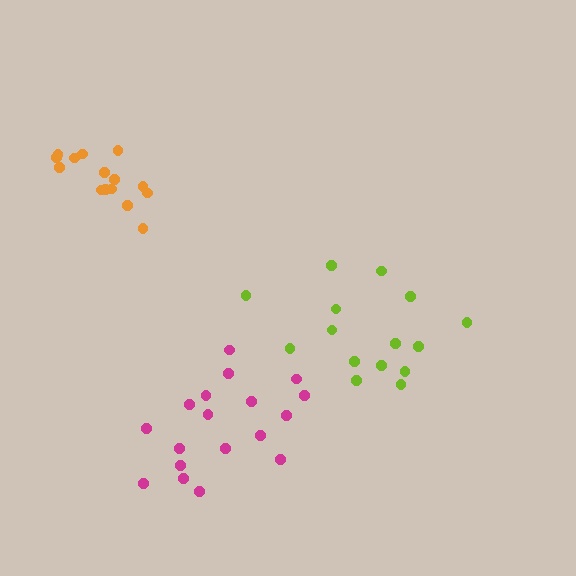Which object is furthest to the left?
The orange cluster is leftmost.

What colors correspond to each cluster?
The clusters are colored: orange, lime, magenta.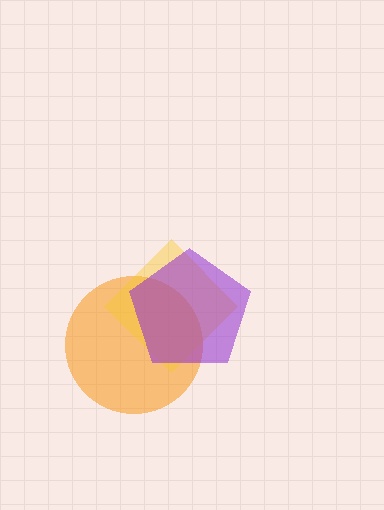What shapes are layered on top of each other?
The layered shapes are: an orange circle, a yellow diamond, a purple pentagon.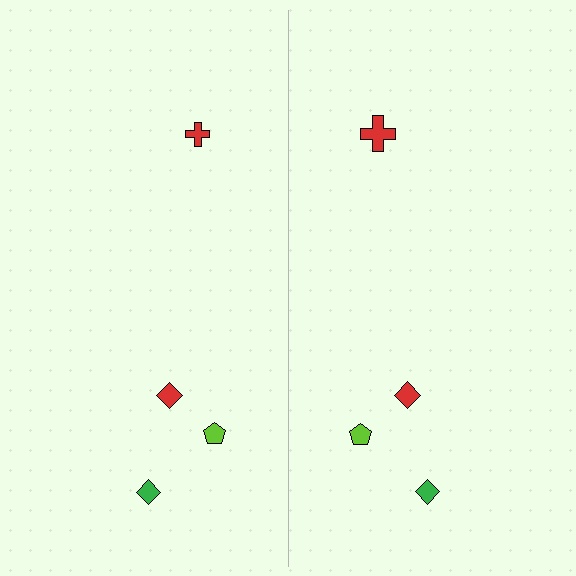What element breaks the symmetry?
The red cross on the right side has a different size than its mirror counterpart.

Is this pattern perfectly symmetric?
No, the pattern is not perfectly symmetric. The red cross on the right side has a different size than its mirror counterpart.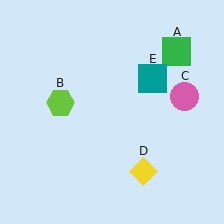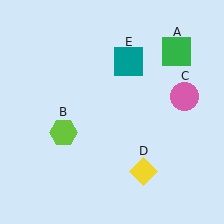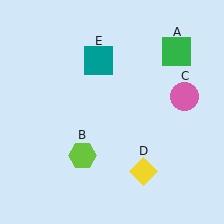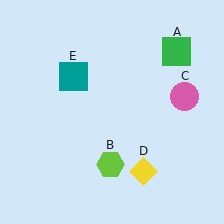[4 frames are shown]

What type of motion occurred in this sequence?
The lime hexagon (object B), teal square (object E) rotated counterclockwise around the center of the scene.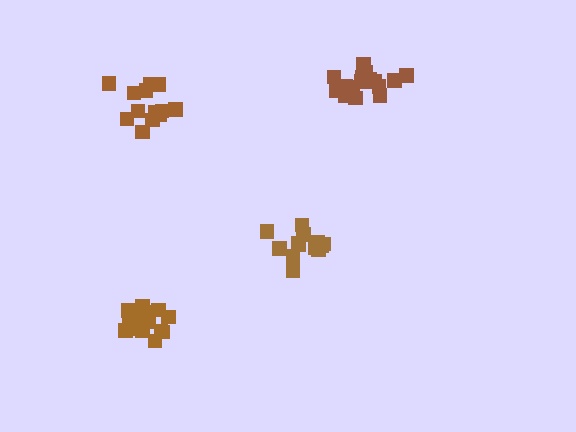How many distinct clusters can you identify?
There are 4 distinct clusters.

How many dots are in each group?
Group 1: 13 dots, Group 2: 17 dots, Group 3: 13 dots, Group 4: 18 dots (61 total).